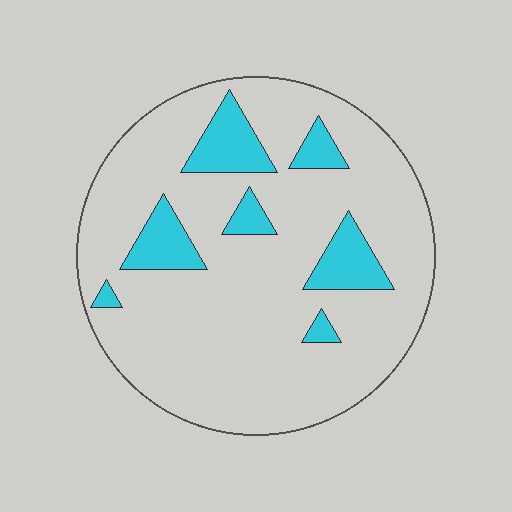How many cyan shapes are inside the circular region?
7.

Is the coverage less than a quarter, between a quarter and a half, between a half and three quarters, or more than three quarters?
Less than a quarter.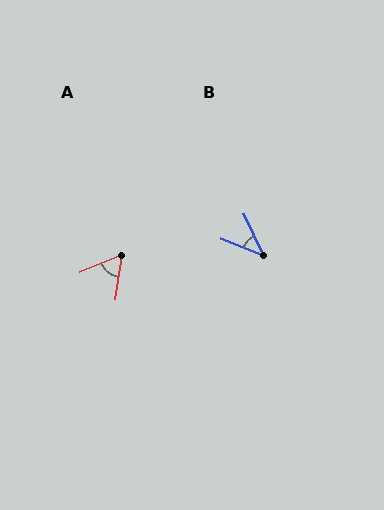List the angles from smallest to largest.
B (44°), A (59°).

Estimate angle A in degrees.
Approximately 59 degrees.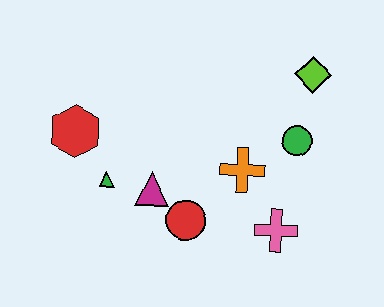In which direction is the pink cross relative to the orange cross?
The pink cross is below the orange cross.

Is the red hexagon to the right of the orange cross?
No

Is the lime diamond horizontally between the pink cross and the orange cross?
No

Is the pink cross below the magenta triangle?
Yes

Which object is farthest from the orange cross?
The red hexagon is farthest from the orange cross.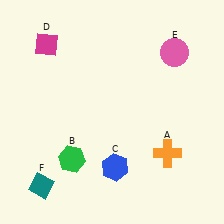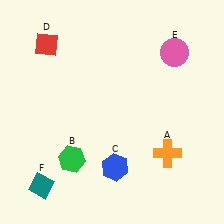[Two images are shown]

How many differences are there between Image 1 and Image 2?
There is 1 difference between the two images.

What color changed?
The diamond (D) changed from magenta in Image 1 to red in Image 2.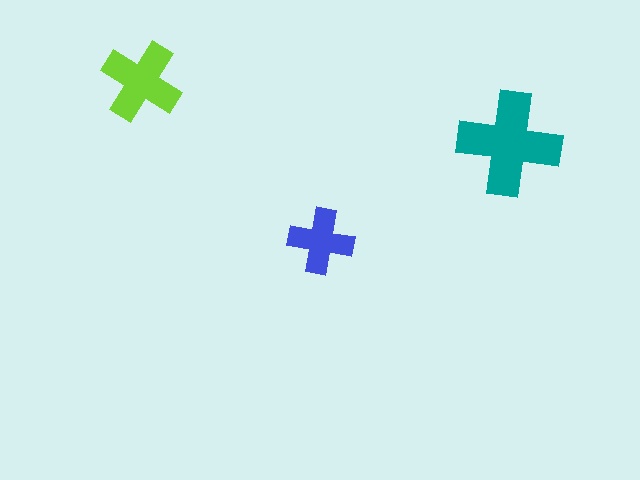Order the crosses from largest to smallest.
the teal one, the lime one, the blue one.